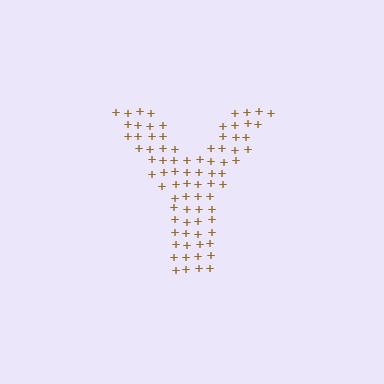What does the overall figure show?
The overall figure shows the letter Y.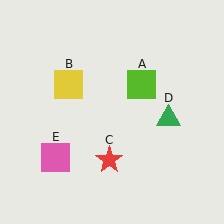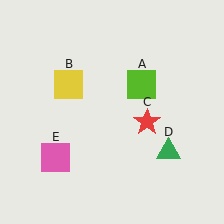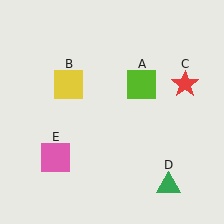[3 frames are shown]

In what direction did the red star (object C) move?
The red star (object C) moved up and to the right.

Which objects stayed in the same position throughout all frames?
Lime square (object A) and yellow square (object B) and pink square (object E) remained stationary.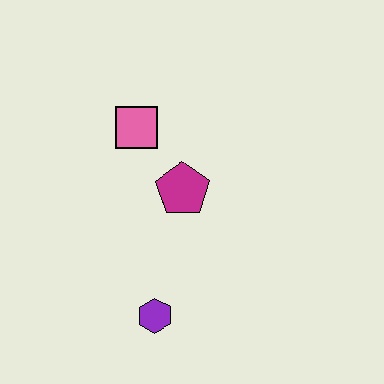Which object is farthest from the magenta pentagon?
The purple hexagon is farthest from the magenta pentagon.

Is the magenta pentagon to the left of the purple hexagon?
No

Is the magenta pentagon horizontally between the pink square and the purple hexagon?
No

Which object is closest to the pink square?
The magenta pentagon is closest to the pink square.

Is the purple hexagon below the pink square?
Yes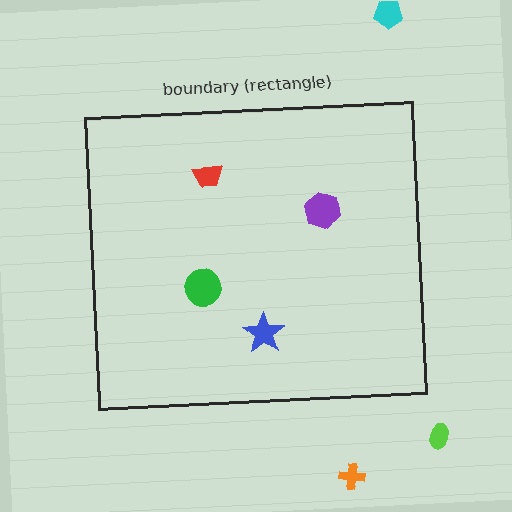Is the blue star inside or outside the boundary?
Inside.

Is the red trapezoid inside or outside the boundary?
Inside.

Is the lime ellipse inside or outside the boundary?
Outside.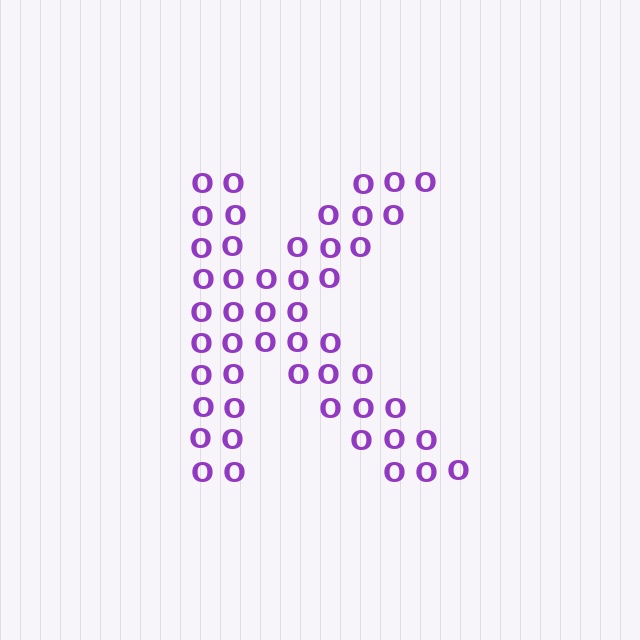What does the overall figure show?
The overall figure shows the letter K.